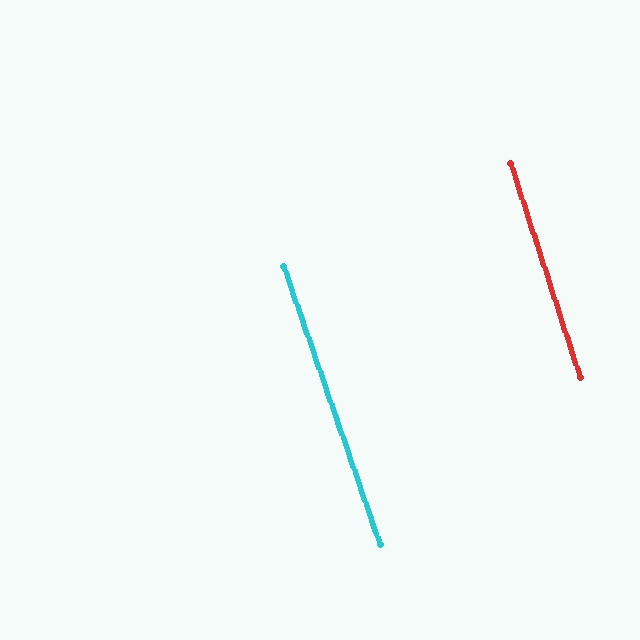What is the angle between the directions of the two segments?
Approximately 1 degree.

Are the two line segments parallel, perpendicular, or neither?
Parallel — their directions differ by only 1.4°.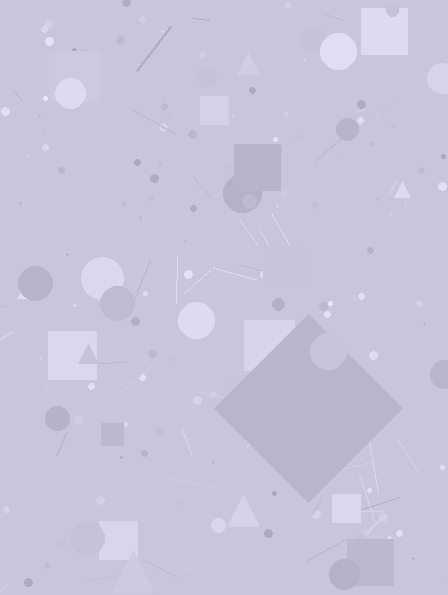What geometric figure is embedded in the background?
A diamond is embedded in the background.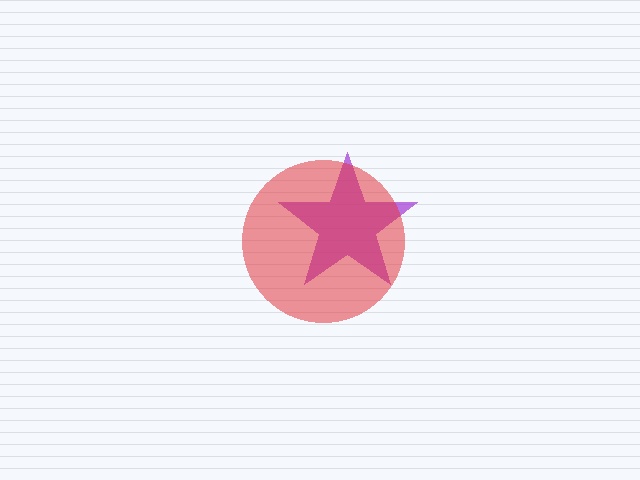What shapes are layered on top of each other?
The layered shapes are: a purple star, a red circle.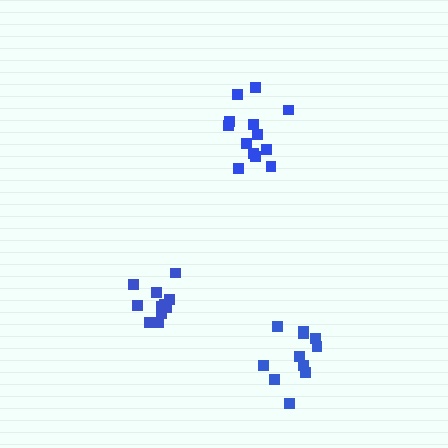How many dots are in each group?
Group 1: 11 dots, Group 2: 13 dots, Group 3: 11 dots (35 total).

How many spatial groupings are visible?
There are 3 spatial groupings.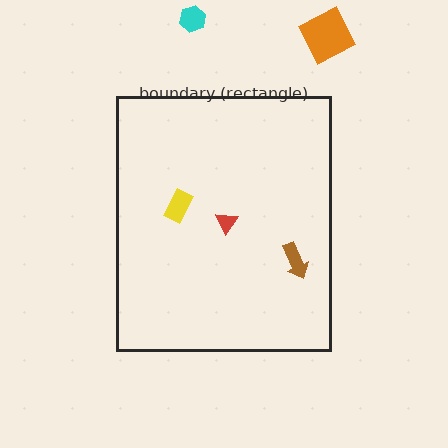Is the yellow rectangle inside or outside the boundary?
Inside.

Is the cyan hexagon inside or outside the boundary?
Outside.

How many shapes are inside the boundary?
3 inside, 2 outside.